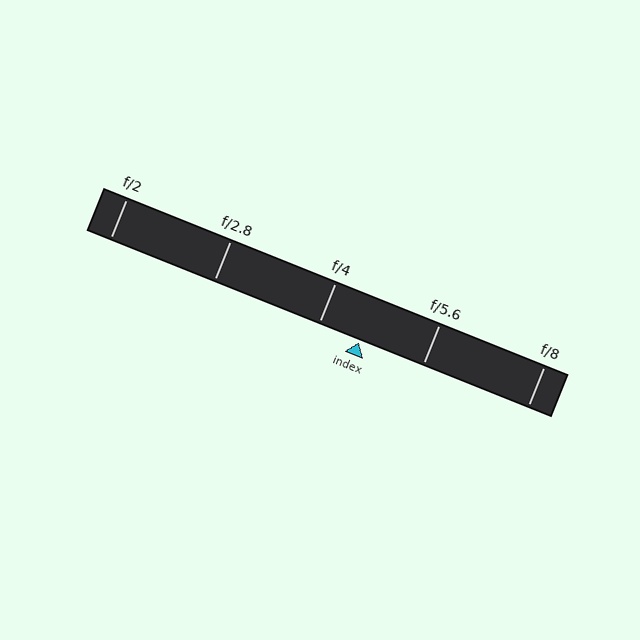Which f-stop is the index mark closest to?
The index mark is closest to f/4.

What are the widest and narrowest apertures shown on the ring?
The widest aperture shown is f/2 and the narrowest is f/8.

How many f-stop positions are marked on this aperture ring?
There are 5 f-stop positions marked.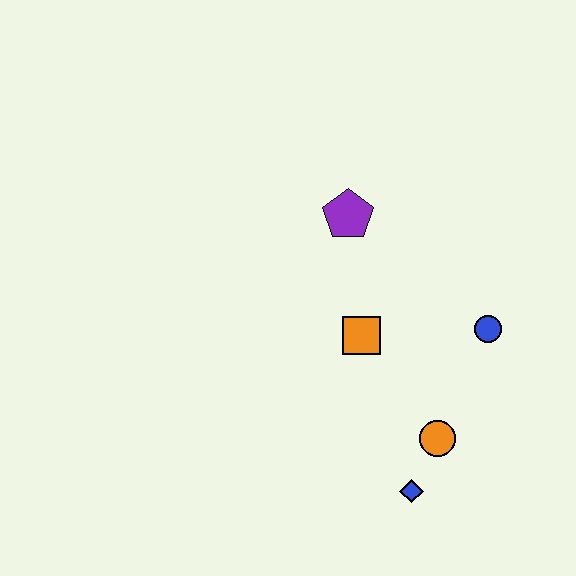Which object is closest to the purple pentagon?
The orange square is closest to the purple pentagon.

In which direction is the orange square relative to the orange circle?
The orange square is above the orange circle.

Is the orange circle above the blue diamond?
Yes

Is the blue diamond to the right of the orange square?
Yes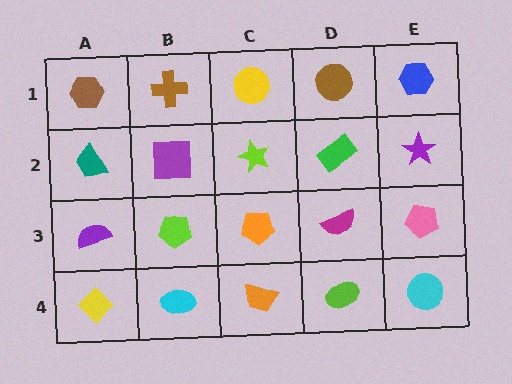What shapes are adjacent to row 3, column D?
A green rectangle (row 2, column D), a lime ellipse (row 4, column D), an orange pentagon (row 3, column C), a pink pentagon (row 3, column E).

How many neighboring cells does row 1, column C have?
3.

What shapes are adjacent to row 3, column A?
A teal trapezoid (row 2, column A), a yellow diamond (row 4, column A), a lime pentagon (row 3, column B).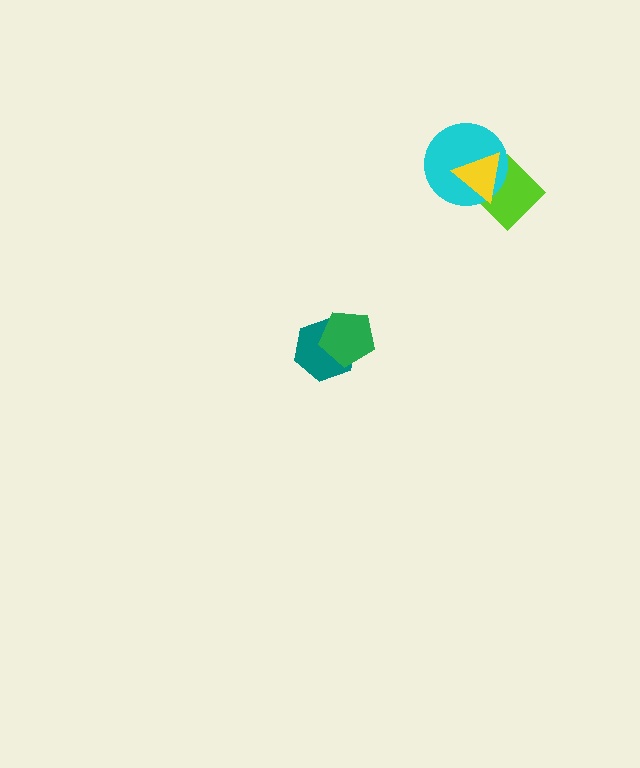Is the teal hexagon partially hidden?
Yes, it is partially covered by another shape.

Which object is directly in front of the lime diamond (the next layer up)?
The cyan circle is directly in front of the lime diamond.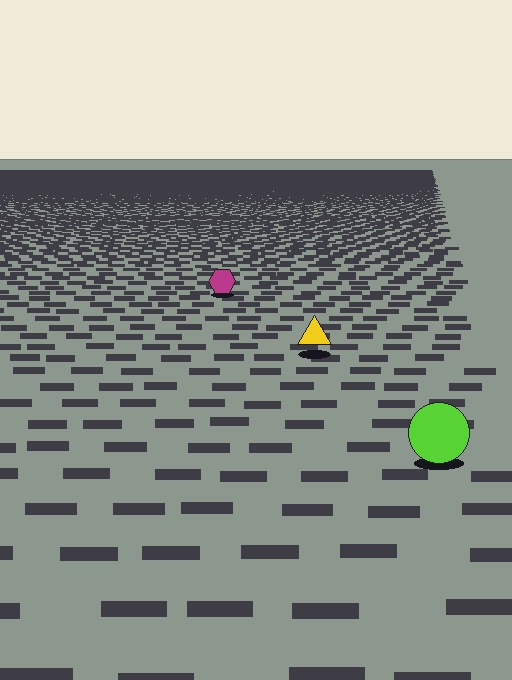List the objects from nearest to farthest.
From nearest to farthest: the lime circle, the yellow triangle, the magenta hexagon.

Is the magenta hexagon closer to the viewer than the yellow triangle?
No. The yellow triangle is closer — you can tell from the texture gradient: the ground texture is coarser near it.